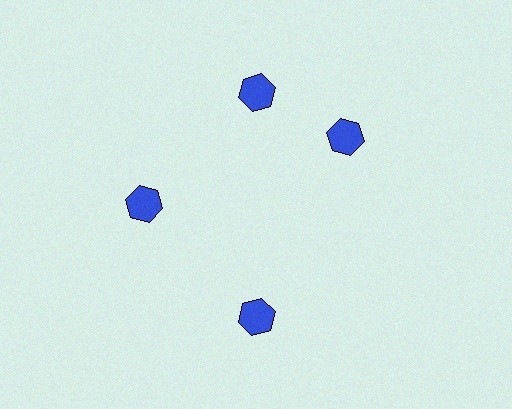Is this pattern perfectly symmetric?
No. The 4 blue hexagons are arranged in a ring, but one element near the 3 o'clock position is rotated out of alignment along the ring, breaking the 4-fold rotational symmetry.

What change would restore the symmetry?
The symmetry would be restored by rotating it back into even spacing with its neighbors so that all 4 hexagons sit at equal angles and equal distance from the center.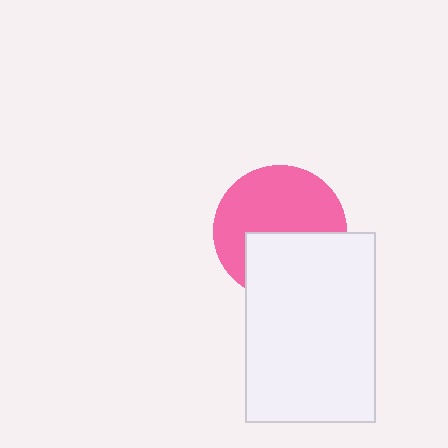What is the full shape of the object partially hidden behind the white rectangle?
The partially hidden object is a pink circle.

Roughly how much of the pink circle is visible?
About half of it is visible (roughly 59%).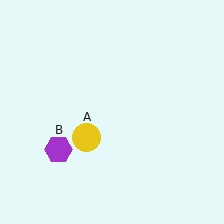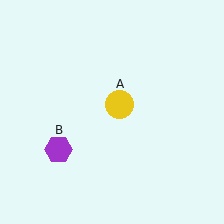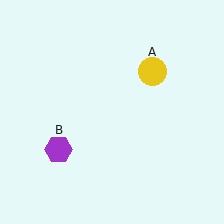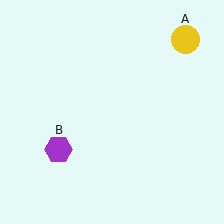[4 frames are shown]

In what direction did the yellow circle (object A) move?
The yellow circle (object A) moved up and to the right.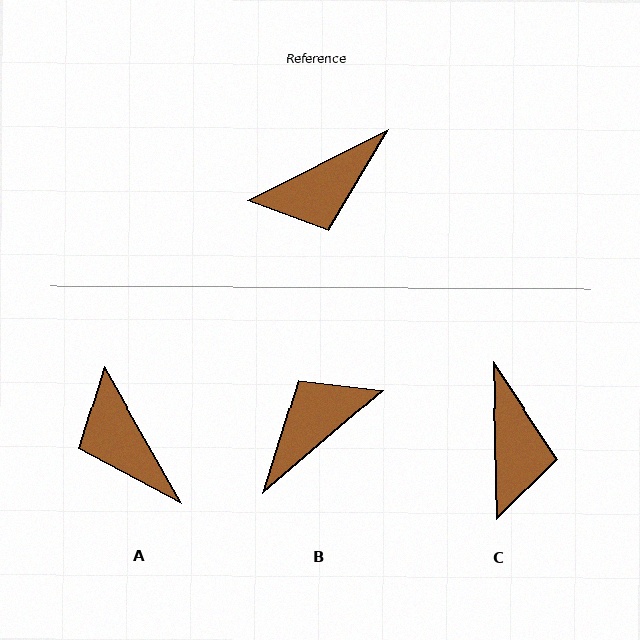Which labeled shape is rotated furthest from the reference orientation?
B, about 166 degrees away.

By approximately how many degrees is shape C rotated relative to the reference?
Approximately 65 degrees counter-clockwise.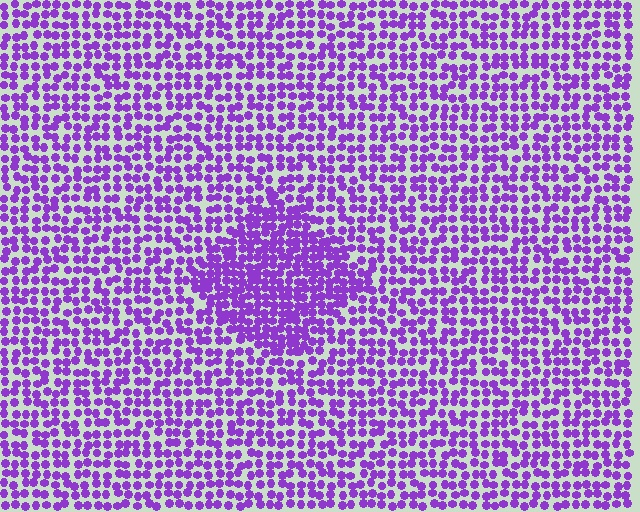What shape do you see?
I see a diamond.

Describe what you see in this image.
The image contains small purple elements arranged at two different densities. A diamond-shaped region is visible where the elements are more densely packed than the surrounding area.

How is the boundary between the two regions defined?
The boundary is defined by a change in element density (approximately 1.7x ratio). All elements are the same color, size, and shape.